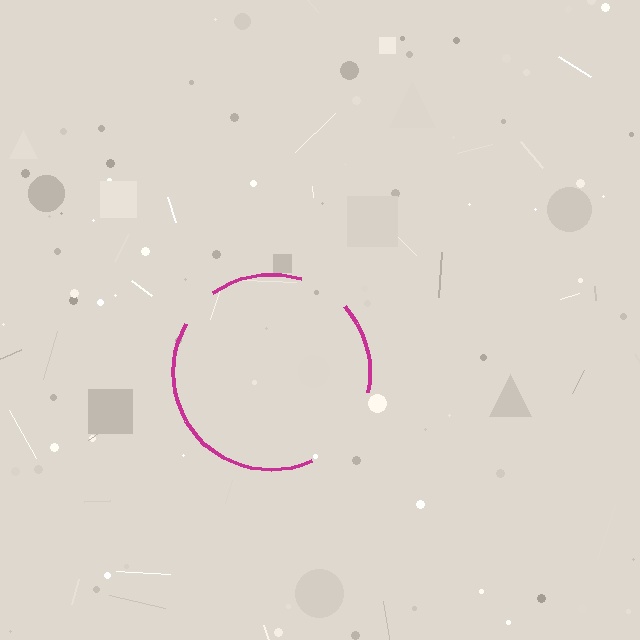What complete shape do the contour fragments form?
The contour fragments form a circle.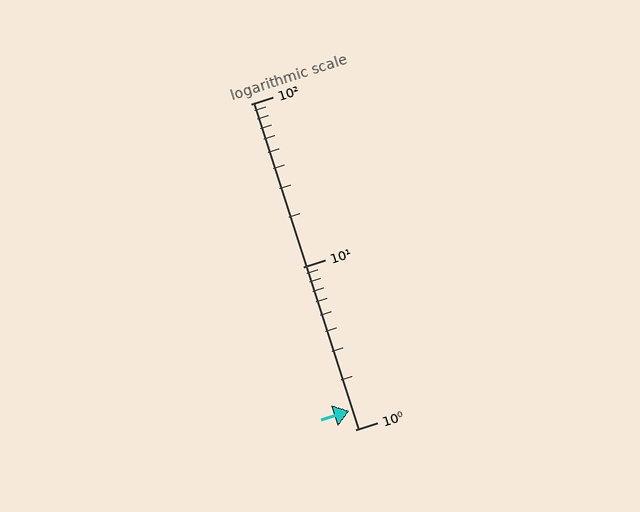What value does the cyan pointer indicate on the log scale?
The pointer indicates approximately 1.3.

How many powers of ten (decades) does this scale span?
The scale spans 2 decades, from 1 to 100.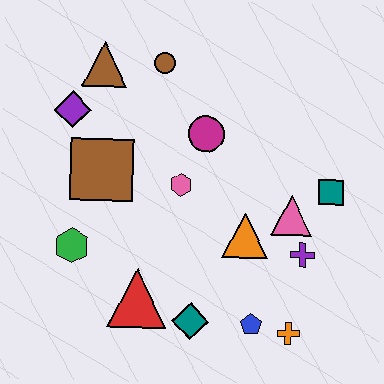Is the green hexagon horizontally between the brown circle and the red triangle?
No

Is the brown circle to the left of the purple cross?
Yes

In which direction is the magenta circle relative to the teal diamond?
The magenta circle is above the teal diamond.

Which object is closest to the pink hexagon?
The magenta circle is closest to the pink hexagon.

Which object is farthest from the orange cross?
The brown triangle is farthest from the orange cross.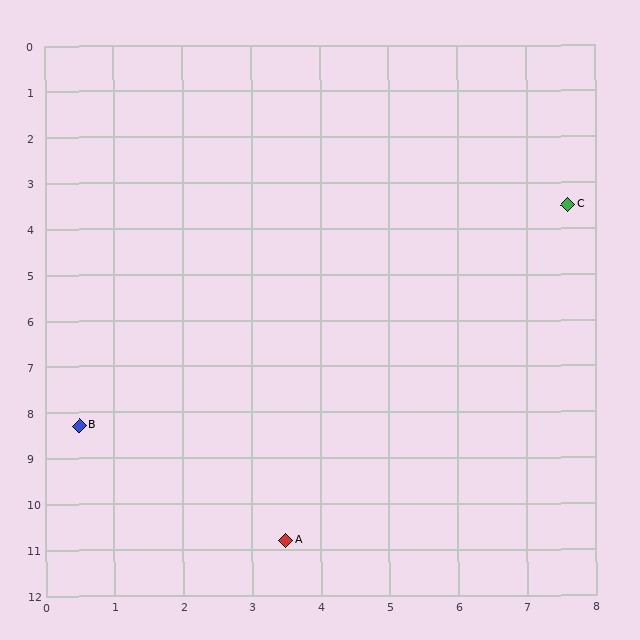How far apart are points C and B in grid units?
Points C and B are about 8.6 grid units apart.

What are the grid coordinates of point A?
Point A is at approximately (3.5, 10.8).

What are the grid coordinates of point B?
Point B is at approximately (0.5, 8.3).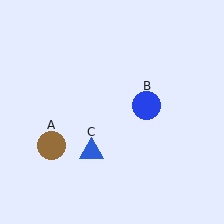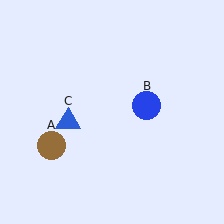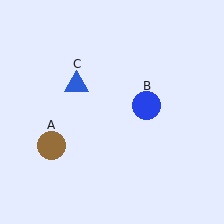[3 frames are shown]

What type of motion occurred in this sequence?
The blue triangle (object C) rotated clockwise around the center of the scene.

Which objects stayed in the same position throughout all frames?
Brown circle (object A) and blue circle (object B) remained stationary.